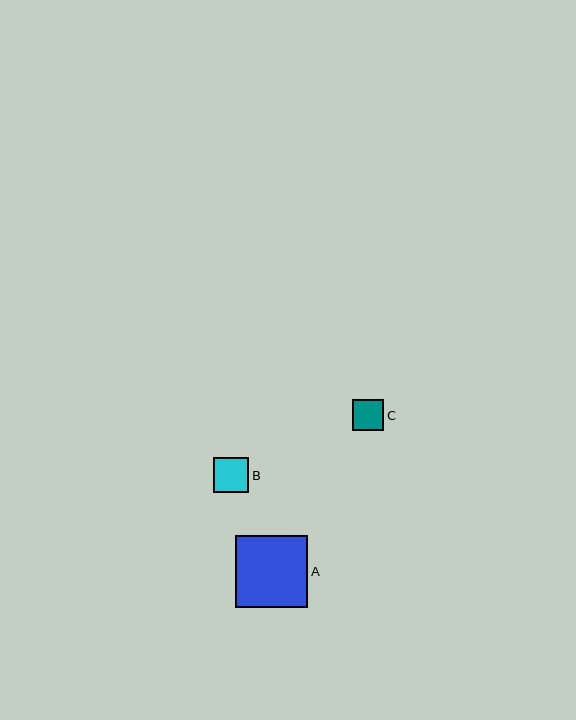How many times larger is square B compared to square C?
Square B is approximately 1.1 times the size of square C.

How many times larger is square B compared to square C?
Square B is approximately 1.1 times the size of square C.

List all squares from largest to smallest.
From largest to smallest: A, B, C.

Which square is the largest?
Square A is the largest with a size of approximately 72 pixels.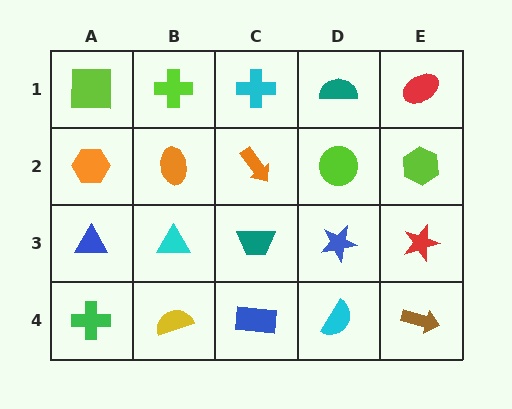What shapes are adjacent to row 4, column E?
A red star (row 3, column E), a cyan semicircle (row 4, column D).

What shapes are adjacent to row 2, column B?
A lime cross (row 1, column B), a cyan triangle (row 3, column B), an orange hexagon (row 2, column A), an orange arrow (row 2, column C).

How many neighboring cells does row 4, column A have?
2.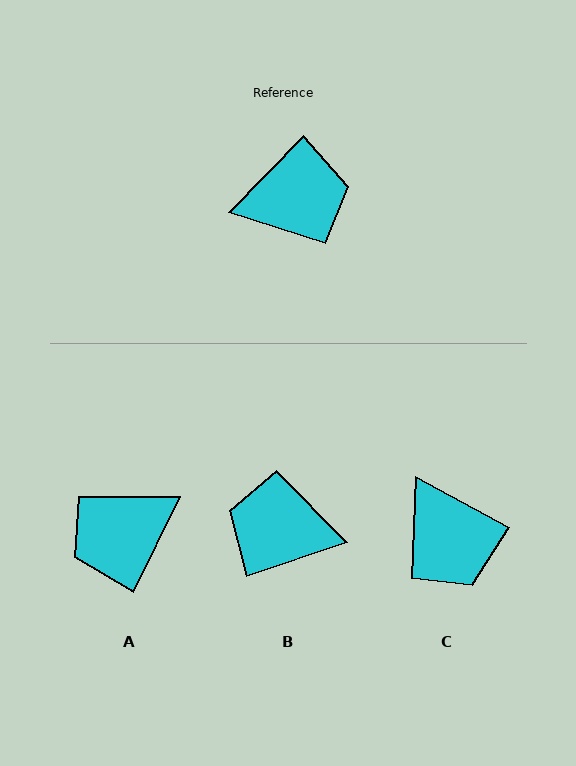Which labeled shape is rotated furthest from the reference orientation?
A, about 162 degrees away.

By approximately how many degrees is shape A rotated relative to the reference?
Approximately 162 degrees clockwise.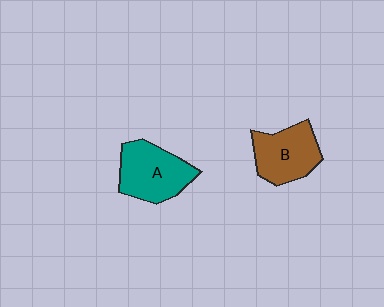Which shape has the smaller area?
Shape B (brown).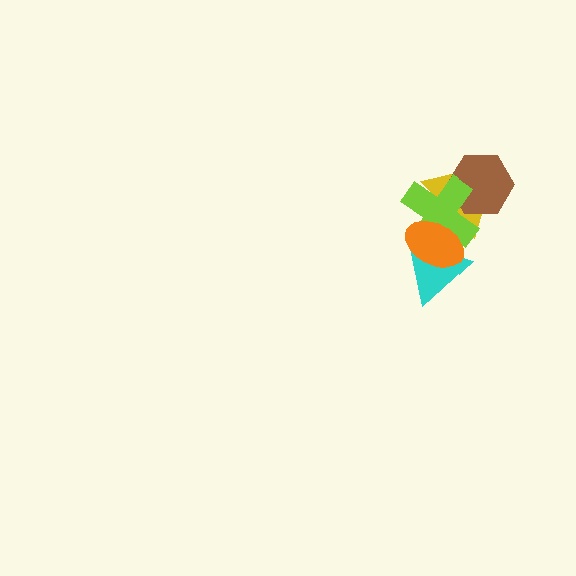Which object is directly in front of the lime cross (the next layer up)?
The cyan triangle is directly in front of the lime cross.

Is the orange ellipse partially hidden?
No, no other shape covers it.